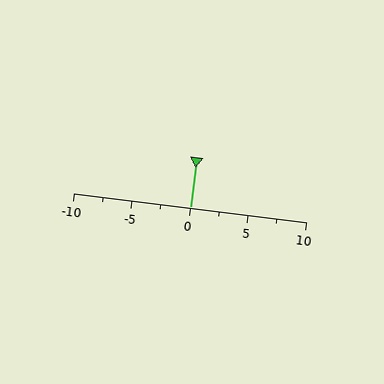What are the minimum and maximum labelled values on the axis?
The axis runs from -10 to 10.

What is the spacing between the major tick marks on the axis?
The major ticks are spaced 5 apart.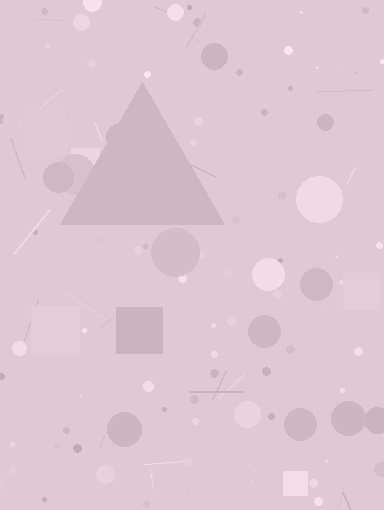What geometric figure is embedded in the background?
A triangle is embedded in the background.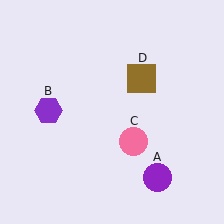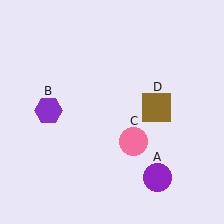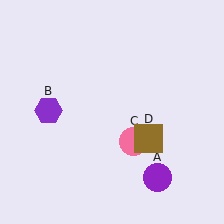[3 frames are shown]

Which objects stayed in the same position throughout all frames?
Purple circle (object A) and purple hexagon (object B) and pink circle (object C) remained stationary.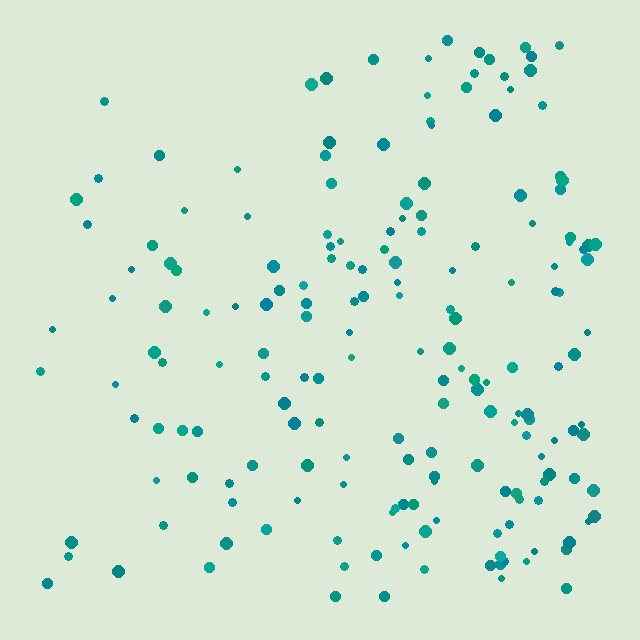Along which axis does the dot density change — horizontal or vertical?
Horizontal.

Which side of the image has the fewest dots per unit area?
The left.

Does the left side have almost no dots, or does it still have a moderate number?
Still a moderate number, just noticeably fewer than the right.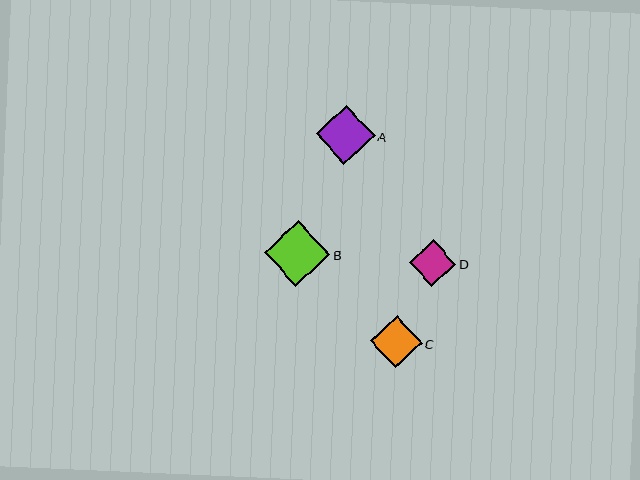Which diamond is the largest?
Diamond B is the largest with a size of approximately 66 pixels.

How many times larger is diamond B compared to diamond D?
Diamond B is approximately 1.4 times the size of diamond D.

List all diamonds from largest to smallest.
From largest to smallest: B, A, C, D.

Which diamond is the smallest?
Diamond D is the smallest with a size of approximately 46 pixels.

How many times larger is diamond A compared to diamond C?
Diamond A is approximately 1.1 times the size of diamond C.